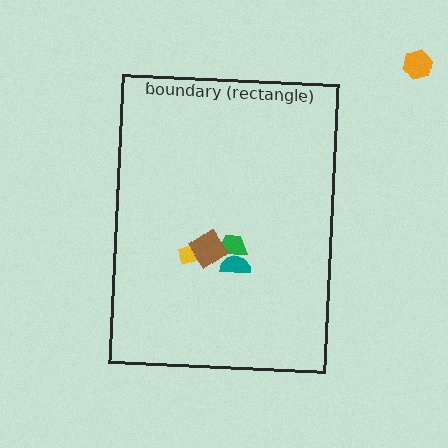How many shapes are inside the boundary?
4 inside, 1 outside.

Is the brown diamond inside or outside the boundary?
Inside.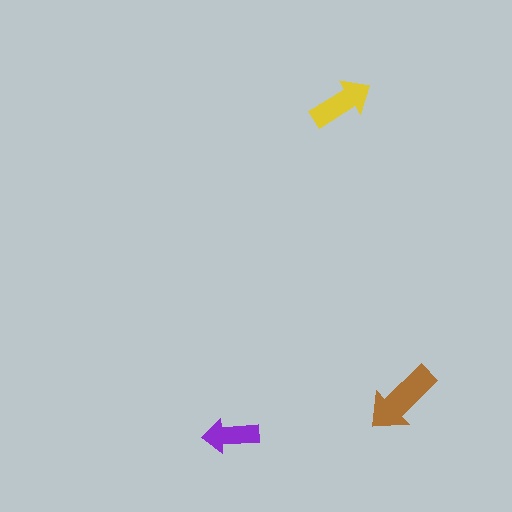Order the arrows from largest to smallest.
the brown one, the yellow one, the purple one.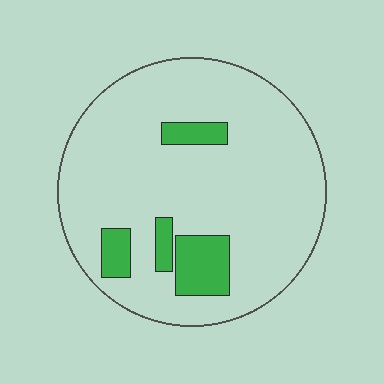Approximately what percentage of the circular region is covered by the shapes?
Approximately 15%.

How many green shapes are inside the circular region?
4.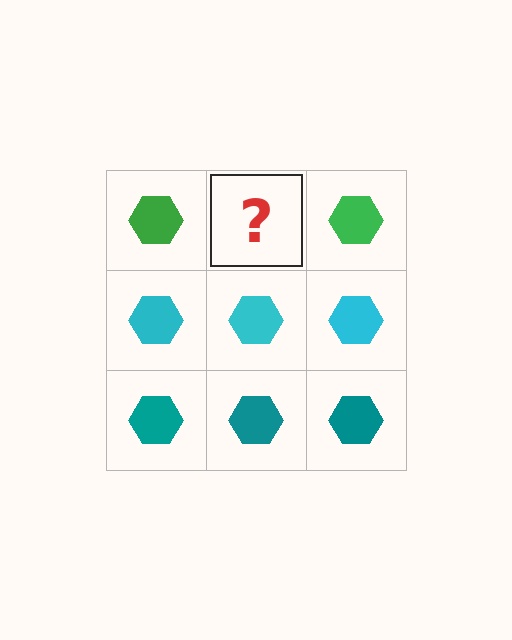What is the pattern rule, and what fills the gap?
The rule is that each row has a consistent color. The gap should be filled with a green hexagon.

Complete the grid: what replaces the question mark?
The question mark should be replaced with a green hexagon.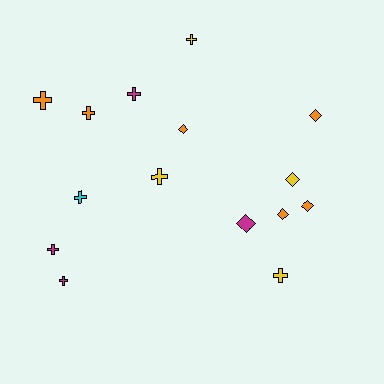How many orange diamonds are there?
There are 4 orange diamonds.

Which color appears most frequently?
Orange, with 6 objects.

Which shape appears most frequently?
Cross, with 9 objects.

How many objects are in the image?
There are 15 objects.